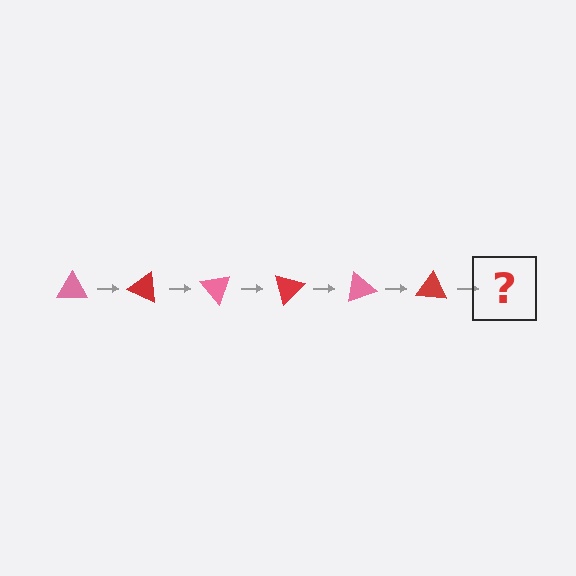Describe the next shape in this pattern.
It should be a pink triangle, rotated 150 degrees from the start.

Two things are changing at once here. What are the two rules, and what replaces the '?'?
The two rules are that it rotates 25 degrees each step and the color cycles through pink and red. The '?' should be a pink triangle, rotated 150 degrees from the start.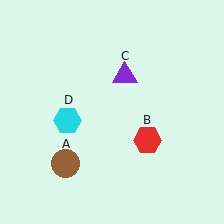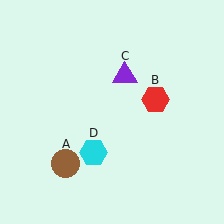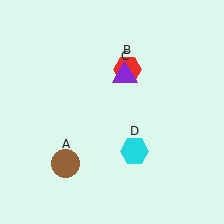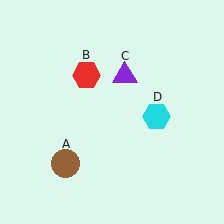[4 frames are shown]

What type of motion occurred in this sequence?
The red hexagon (object B), cyan hexagon (object D) rotated counterclockwise around the center of the scene.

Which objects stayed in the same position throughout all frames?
Brown circle (object A) and purple triangle (object C) remained stationary.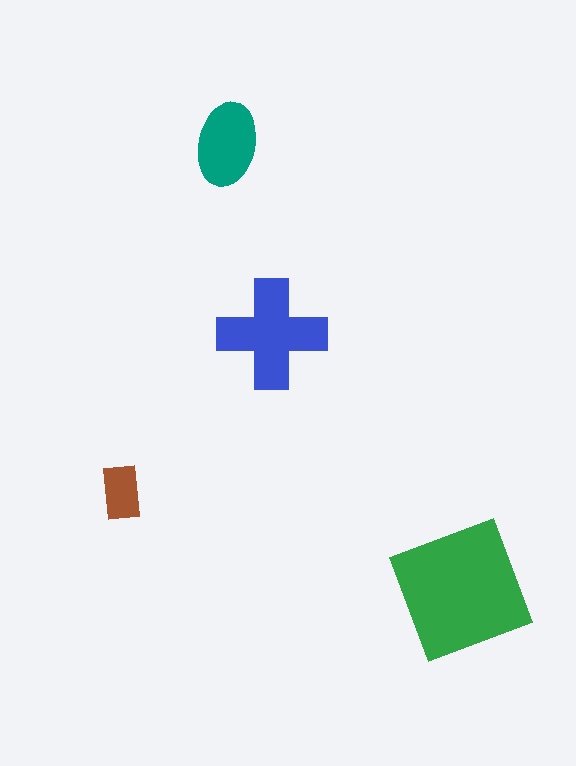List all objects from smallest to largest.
The brown rectangle, the teal ellipse, the blue cross, the green square.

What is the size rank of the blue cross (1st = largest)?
2nd.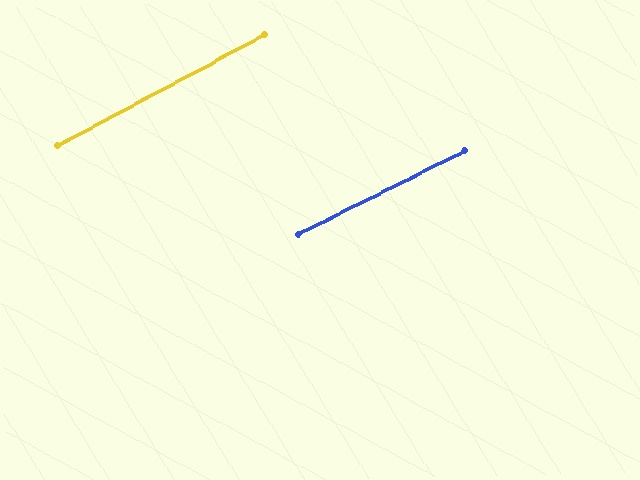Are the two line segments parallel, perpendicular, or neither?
Parallel — their directions differ by only 1.3°.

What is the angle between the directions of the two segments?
Approximately 1 degree.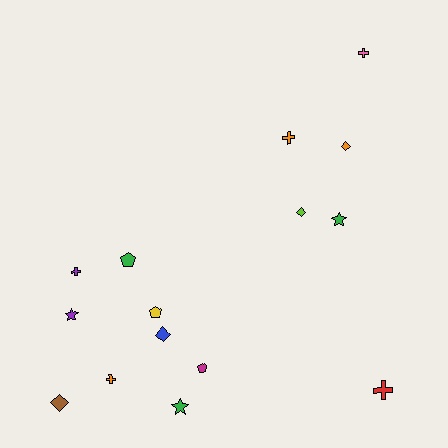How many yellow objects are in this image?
There is 1 yellow object.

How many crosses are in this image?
There are 5 crosses.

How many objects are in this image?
There are 15 objects.